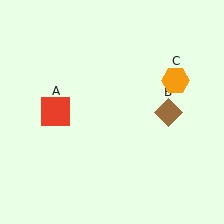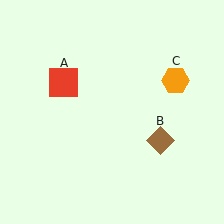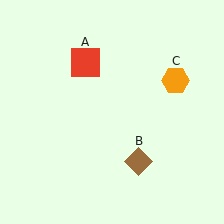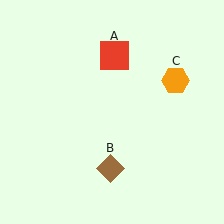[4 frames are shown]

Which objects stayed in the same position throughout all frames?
Orange hexagon (object C) remained stationary.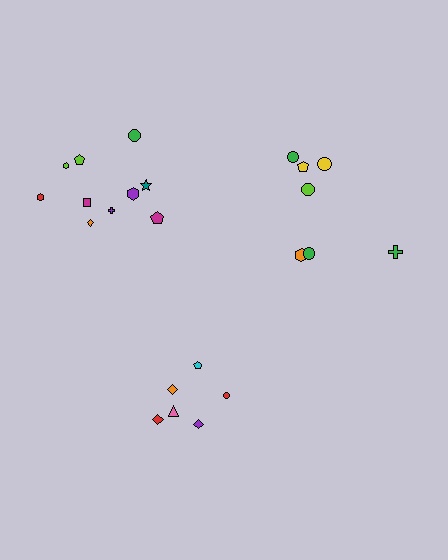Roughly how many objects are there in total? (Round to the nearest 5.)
Roughly 25 objects in total.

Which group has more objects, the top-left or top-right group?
The top-left group.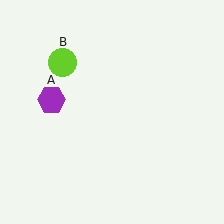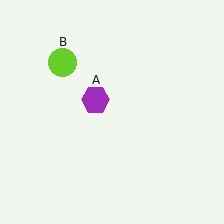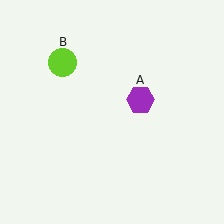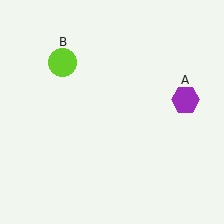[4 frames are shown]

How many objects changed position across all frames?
1 object changed position: purple hexagon (object A).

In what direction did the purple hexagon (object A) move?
The purple hexagon (object A) moved right.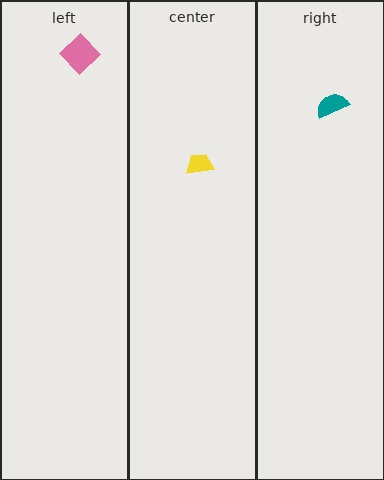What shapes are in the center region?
The yellow trapezoid.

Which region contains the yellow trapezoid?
The center region.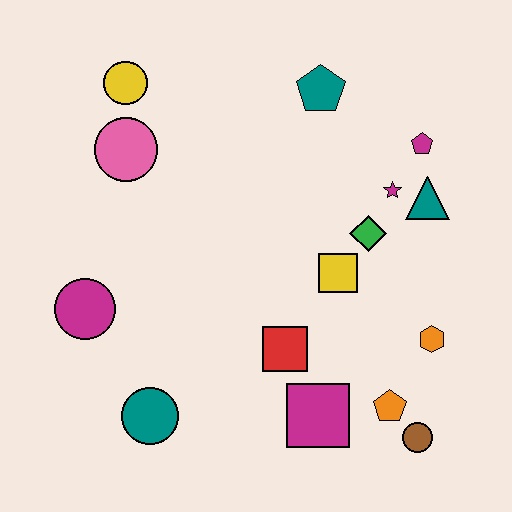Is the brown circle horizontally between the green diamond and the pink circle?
No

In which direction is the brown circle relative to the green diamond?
The brown circle is below the green diamond.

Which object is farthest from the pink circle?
The brown circle is farthest from the pink circle.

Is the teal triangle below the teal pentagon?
Yes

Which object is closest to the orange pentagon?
The brown circle is closest to the orange pentagon.